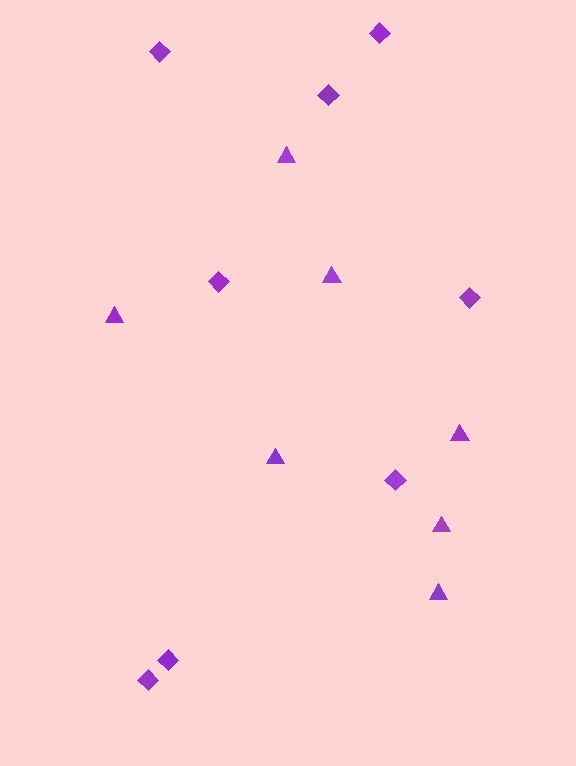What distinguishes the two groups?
There are 2 groups: one group of triangles (7) and one group of diamonds (8).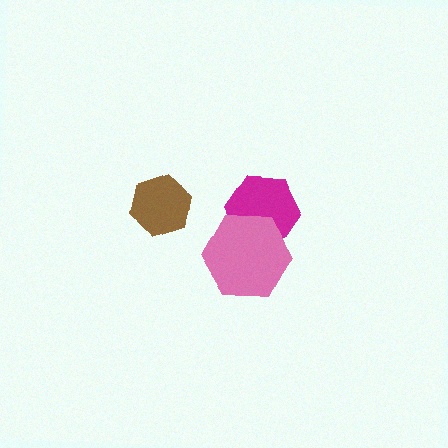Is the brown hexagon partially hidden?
No, no other shape covers it.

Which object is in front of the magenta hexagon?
The pink hexagon is in front of the magenta hexagon.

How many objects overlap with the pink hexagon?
1 object overlaps with the pink hexagon.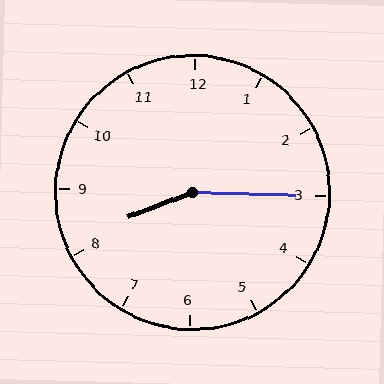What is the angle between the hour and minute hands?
Approximately 158 degrees.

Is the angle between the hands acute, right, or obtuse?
It is obtuse.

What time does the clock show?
8:15.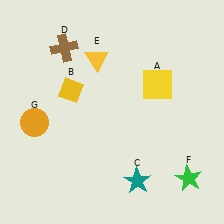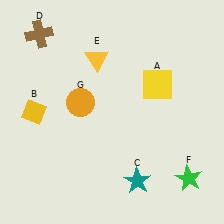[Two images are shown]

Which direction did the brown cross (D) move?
The brown cross (D) moved left.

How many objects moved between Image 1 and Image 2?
3 objects moved between the two images.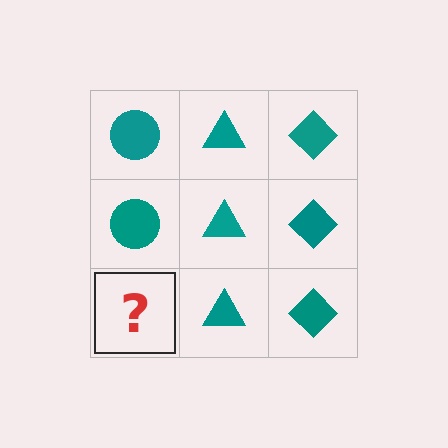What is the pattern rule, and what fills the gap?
The rule is that each column has a consistent shape. The gap should be filled with a teal circle.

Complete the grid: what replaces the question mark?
The question mark should be replaced with a teal circle.